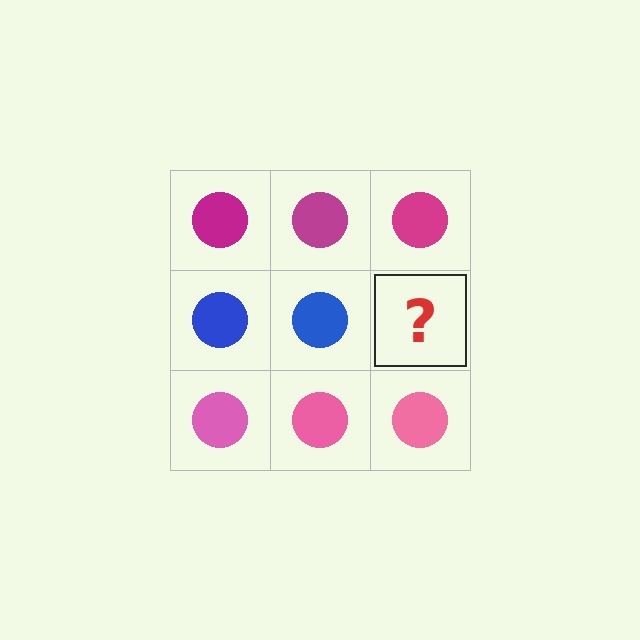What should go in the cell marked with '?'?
The missing cell should contain a blue circle.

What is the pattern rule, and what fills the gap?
The rule is that each row has a consistent color. The gap should be filled with a blue circle.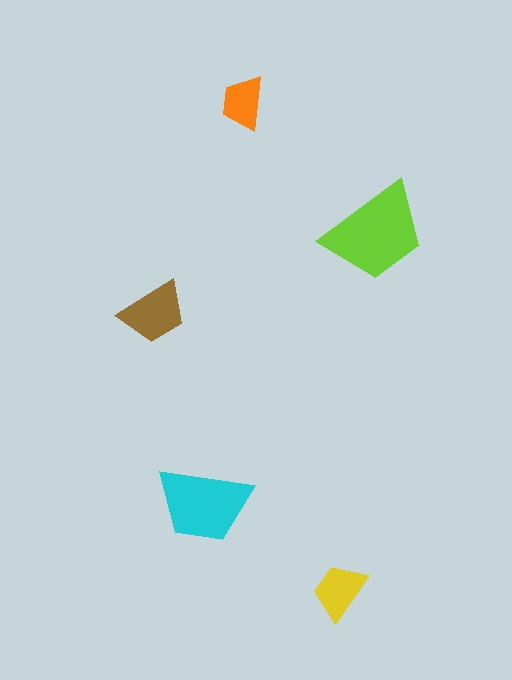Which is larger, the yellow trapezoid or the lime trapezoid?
The lime one.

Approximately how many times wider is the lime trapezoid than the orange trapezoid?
About 2 times wider.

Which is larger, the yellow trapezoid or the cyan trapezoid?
The cyan one.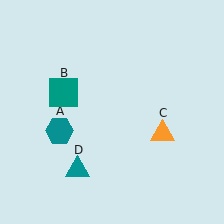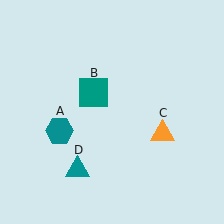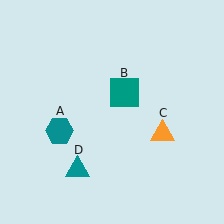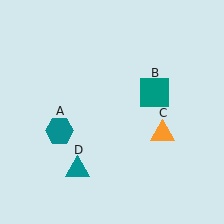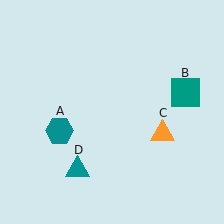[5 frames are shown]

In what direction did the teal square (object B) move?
The teal square (object B) moved right.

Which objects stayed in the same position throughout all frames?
Teal hexagon (object A) and orange triangle (object C) and teal triangle (object D) remained stationary.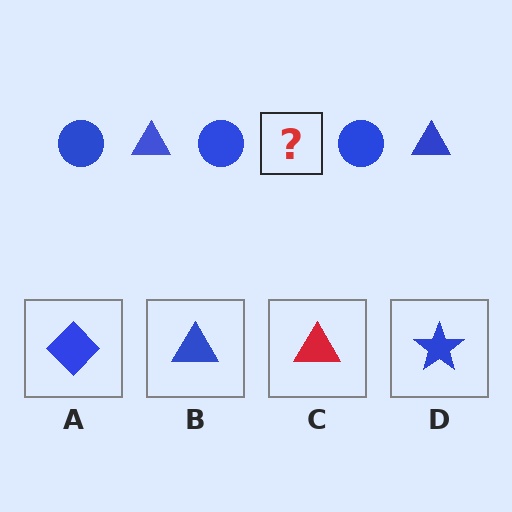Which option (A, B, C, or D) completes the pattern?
B.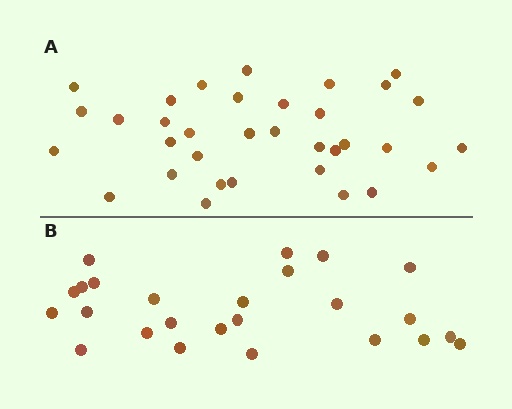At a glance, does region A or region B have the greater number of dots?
Region A (the top region) has more dots.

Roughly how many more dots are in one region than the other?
Region A has roughly 8 or so more dots than region B.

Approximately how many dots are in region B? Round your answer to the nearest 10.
About 20 dots. (The exact count is 25, which rounds to 20.)